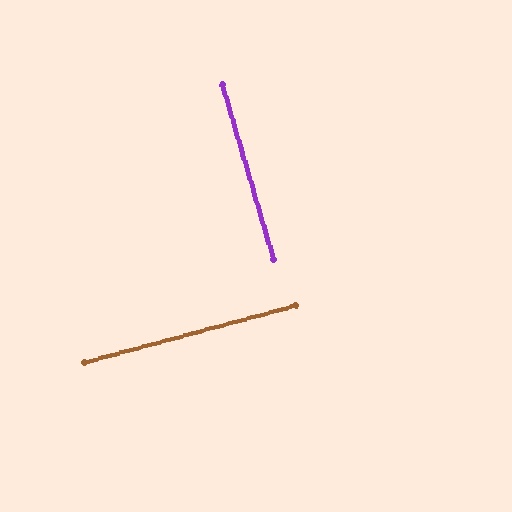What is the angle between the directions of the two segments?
Approximately 89 degrees.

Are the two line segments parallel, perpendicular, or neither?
Perpendicular — they meet at approximately 89°.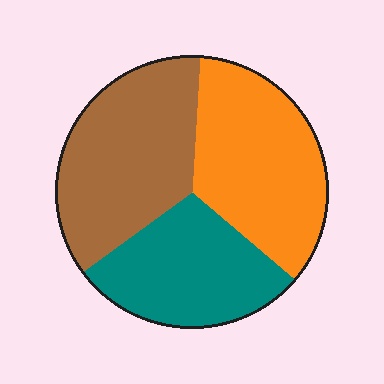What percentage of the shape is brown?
Brown covers 36% of the shape.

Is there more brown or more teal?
Brown.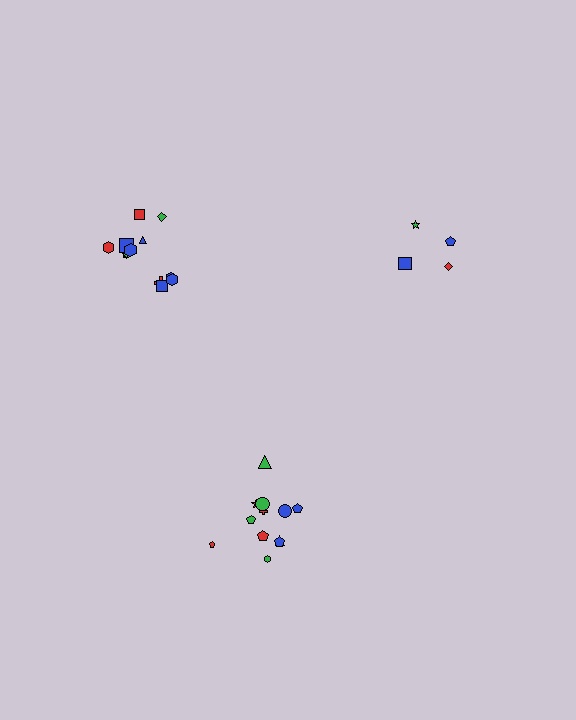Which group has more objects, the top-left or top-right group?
The top-left group.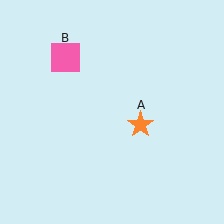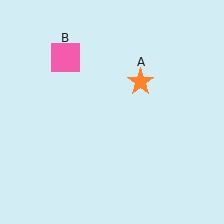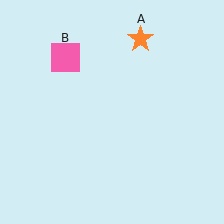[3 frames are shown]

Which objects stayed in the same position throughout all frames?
Pink square (object B) remained stationary.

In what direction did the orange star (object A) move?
The orange star (object A) moved up.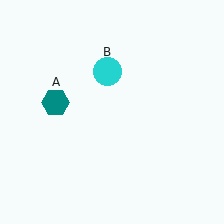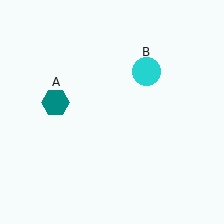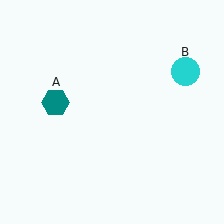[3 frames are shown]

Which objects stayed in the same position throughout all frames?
Teal hexagon (object A) remained stationary.